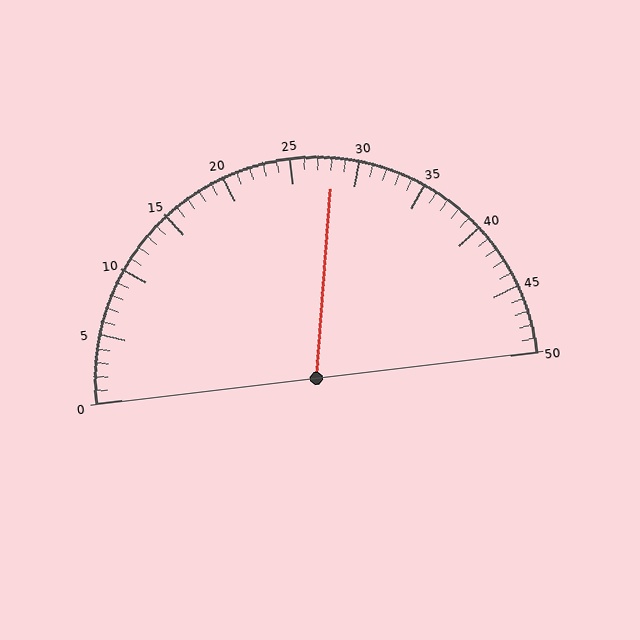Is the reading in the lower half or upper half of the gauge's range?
The reading is in the upper half of the range (0 to 50).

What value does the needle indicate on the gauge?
The needle indicates approximately 28.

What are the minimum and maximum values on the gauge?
The gauge ranges from 0 to 50.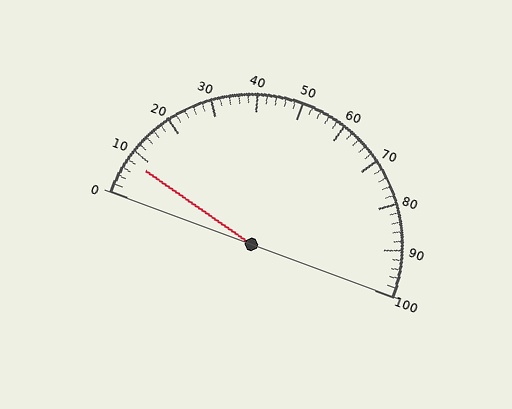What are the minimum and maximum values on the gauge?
The gauge ranges from 0 to 100.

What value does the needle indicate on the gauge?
The needle indicates approximately 8.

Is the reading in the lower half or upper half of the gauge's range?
The reading is in the lower half of the range (0 to 100).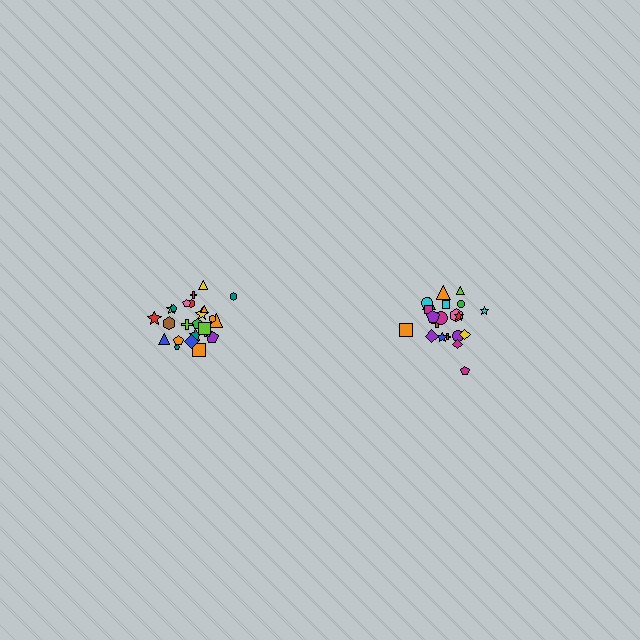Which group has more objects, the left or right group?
The left group.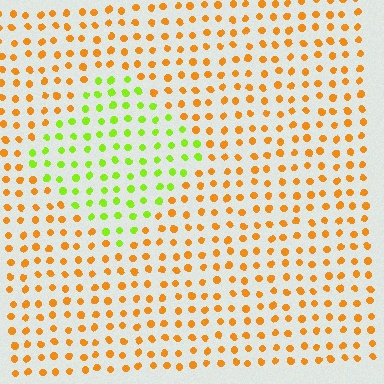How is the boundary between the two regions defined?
The boundary is defined purely by a slight shift in hue (about 58 degrees). Spacing, size, and orientation are identical on both sides.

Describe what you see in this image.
The image is filled with small orange elements in a uniform arrangement. A diamond-shaped region is visible where the elements are tinted to a slightly different hue, forming a subtle color boundary.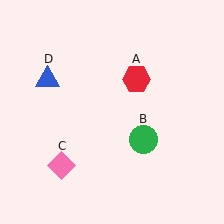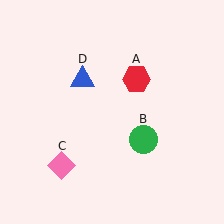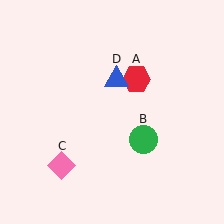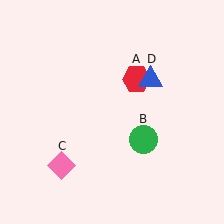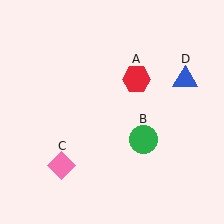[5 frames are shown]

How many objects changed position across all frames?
1 object changed position: blue triangle (object D).